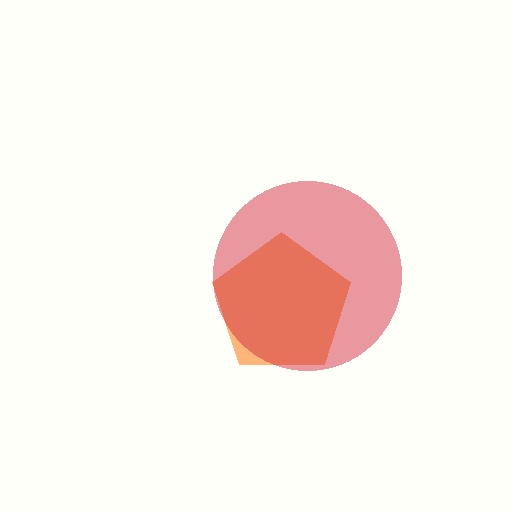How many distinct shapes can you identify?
There are 2 distinct shapes: an orange pentagon, a red circle.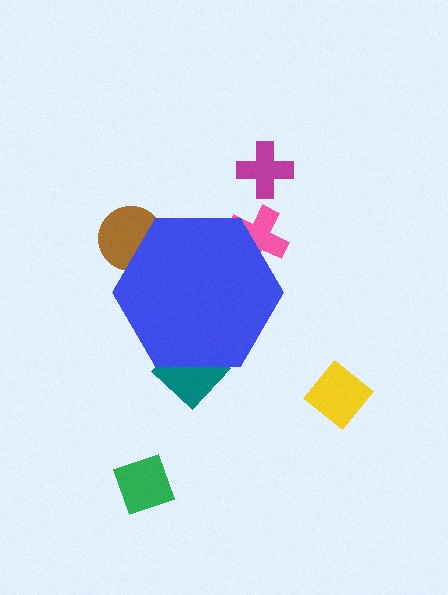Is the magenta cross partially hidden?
No, the magenta cross is fully visible.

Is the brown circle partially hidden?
Yes, the brown circle is partially hidden behind the blue hexagon.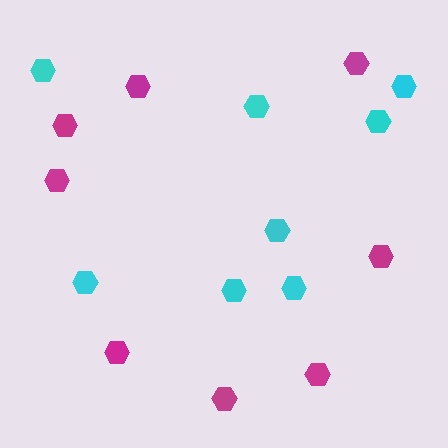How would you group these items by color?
There are 2 groups: one group of magenta hexagons (8) and one group of cyan hexagons (8).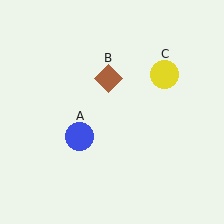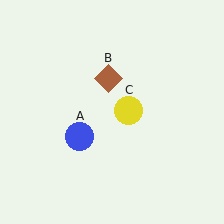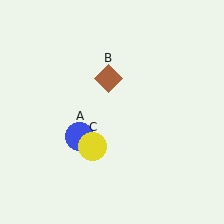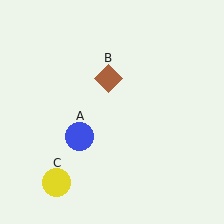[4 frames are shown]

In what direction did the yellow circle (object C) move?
The yellow circle (object C) moved down and to the left.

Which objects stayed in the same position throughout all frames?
Blue circle (object A) and brown diamond (object B) remained stationary.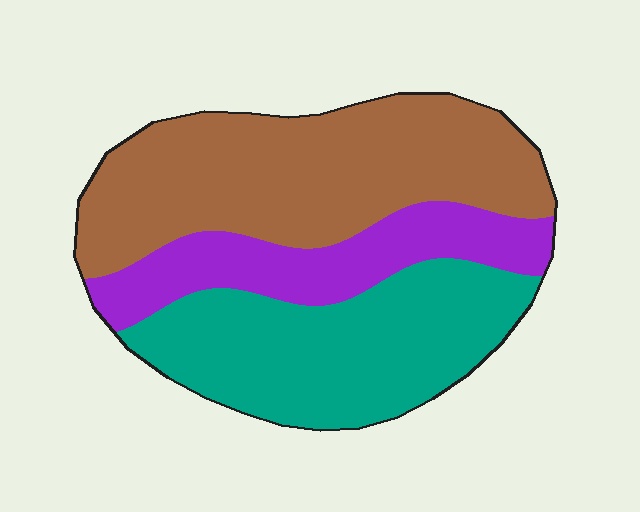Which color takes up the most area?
Brown, at roughly 45%.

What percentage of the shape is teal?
Teal covers about 35% of the shape.